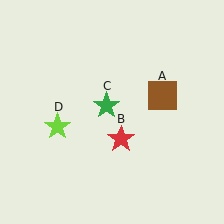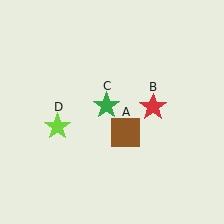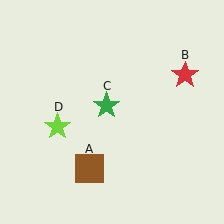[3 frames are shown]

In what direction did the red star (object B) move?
The red star (object B) moved up and to the right.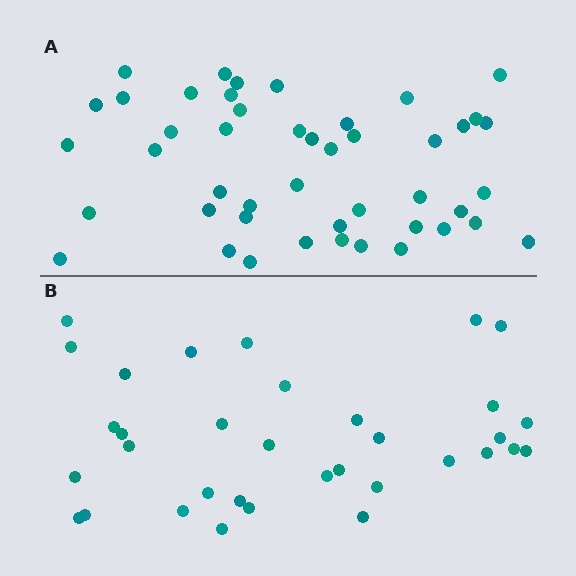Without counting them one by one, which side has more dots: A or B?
Region A (the top region) has more dots.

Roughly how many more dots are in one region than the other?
Region A has roughly 12 or so more dots than region B.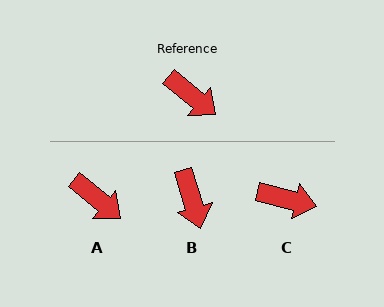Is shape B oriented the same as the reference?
No, it is off by about 33 degrees.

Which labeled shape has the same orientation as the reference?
A.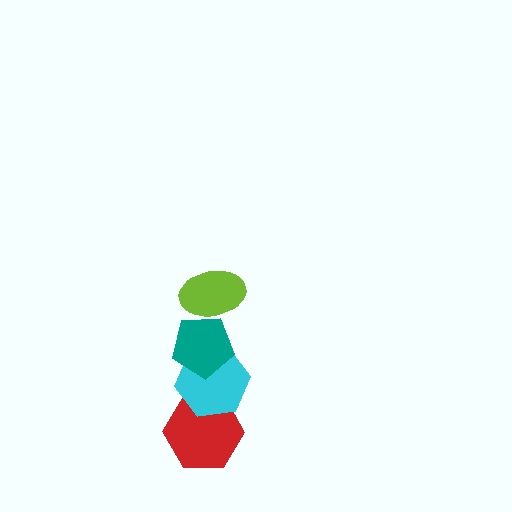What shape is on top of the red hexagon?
The cyan hexagon is on top of the red hexagon.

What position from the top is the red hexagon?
The red hexagon is 4th from the top.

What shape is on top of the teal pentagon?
The lime ellipse is on top of the teal pentagon.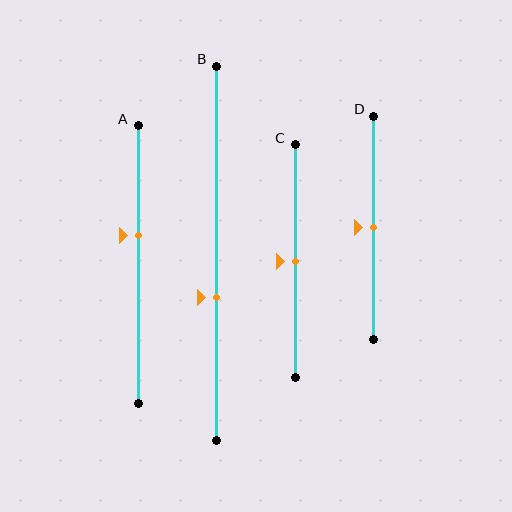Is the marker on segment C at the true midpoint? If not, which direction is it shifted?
Yes, the marker on segment C is at the true midpoint.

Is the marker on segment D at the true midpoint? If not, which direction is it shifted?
Yes, the marker on segment D is at the true midpoint.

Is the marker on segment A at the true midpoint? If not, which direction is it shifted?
No, the marker on segment A is shifted upward by about 11% of the segment length.